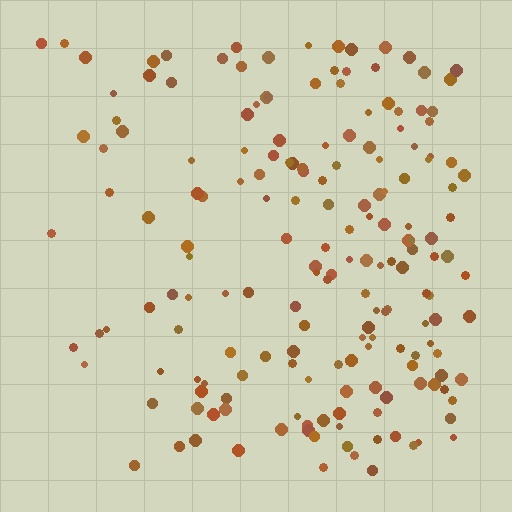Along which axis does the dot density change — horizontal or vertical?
Horizontal.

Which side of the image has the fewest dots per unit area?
The left.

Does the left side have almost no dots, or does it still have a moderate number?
Still a moderate number, just noticeably fewer than the right.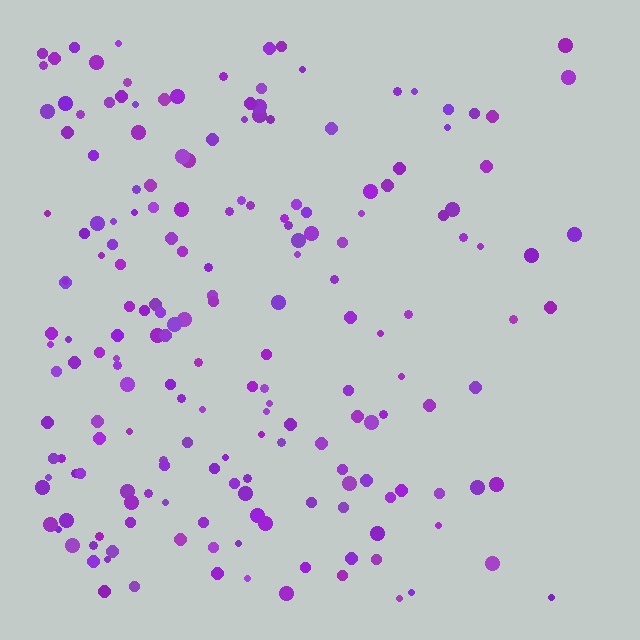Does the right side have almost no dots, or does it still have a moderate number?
Still a moderate number, just noticeably fewer than the left.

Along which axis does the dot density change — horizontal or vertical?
Horizontal.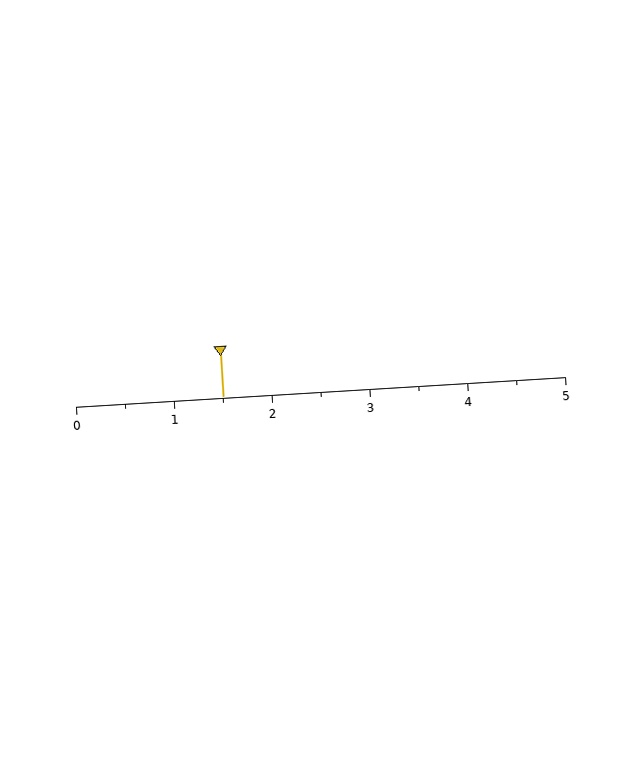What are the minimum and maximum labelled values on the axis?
The axis runs from 0 to 5.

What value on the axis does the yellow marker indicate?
The marker indicates approximately 1.5.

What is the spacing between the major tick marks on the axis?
The major ticks are spaced 1 apart.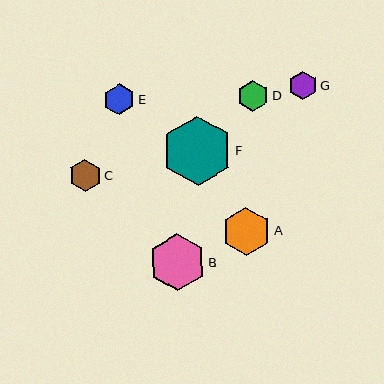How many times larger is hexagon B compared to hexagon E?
Hexagon B is approximately 1.8 times the size of hexagon E.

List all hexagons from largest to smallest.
From largest to smallest: F, B, A, D, C, E, G.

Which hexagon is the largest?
Hexagon F is the largest with a size of approximately 69 pixels.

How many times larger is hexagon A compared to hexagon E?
Hexagon A is approximately 1.6 times the size of hexagon E.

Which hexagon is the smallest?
Hexagon G is the smallest with a size of approximately 28 pixels.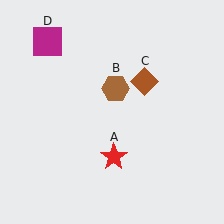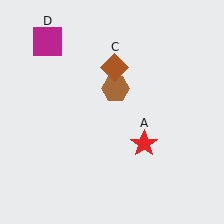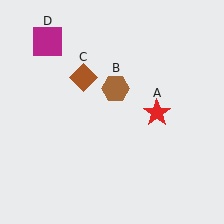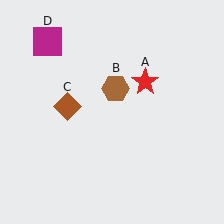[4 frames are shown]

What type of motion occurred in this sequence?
The red star (object A), brown diamond (object C) rotated counterclockwise around the center of the scene.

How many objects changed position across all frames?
2 objects changed position: red star (object A), brown diamond (object C).